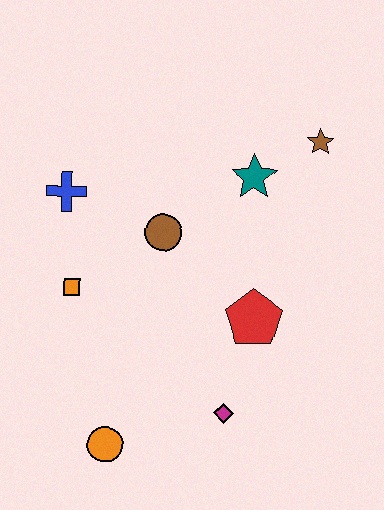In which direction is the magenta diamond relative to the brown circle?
The magenta diamond is below the brown circle.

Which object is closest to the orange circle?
The magenta diamond is closest to the orange circle.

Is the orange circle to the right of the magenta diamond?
No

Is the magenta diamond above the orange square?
No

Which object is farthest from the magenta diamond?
The brown star is farthest from the magenta diamond.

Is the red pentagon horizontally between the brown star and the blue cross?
Yes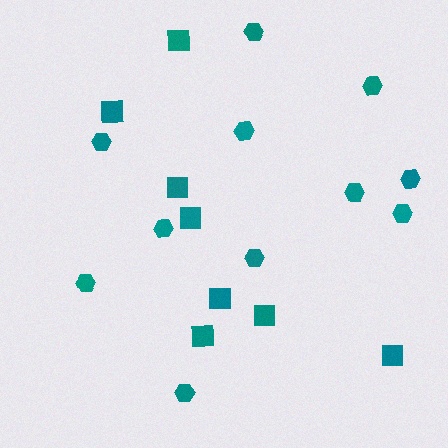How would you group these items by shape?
There are 2 groups: one group of squares (8) and one group of hexagons (11).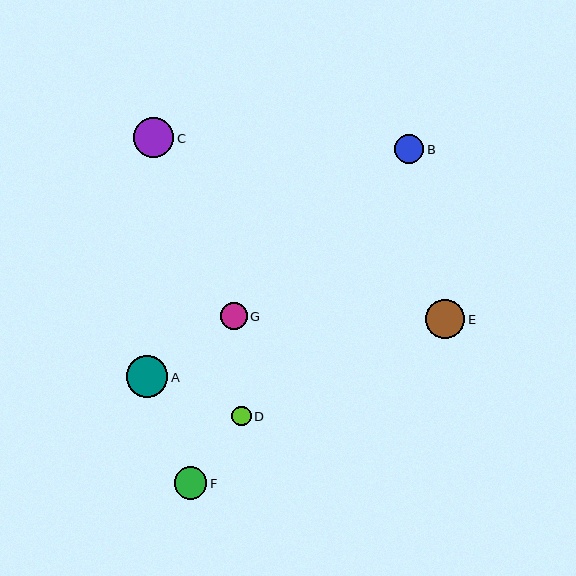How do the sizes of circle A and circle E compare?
Circle A and circle E are approximately the same size.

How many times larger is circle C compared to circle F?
Circle C is approximately 1.2 times the size of circle F.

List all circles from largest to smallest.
From largest to smallest: A, C, E, F, B, G, D.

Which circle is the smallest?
Circle D is the smallest with a size of approximately 20 pixels.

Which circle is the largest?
Circle A is the largest with a size of approximately 41 pixels.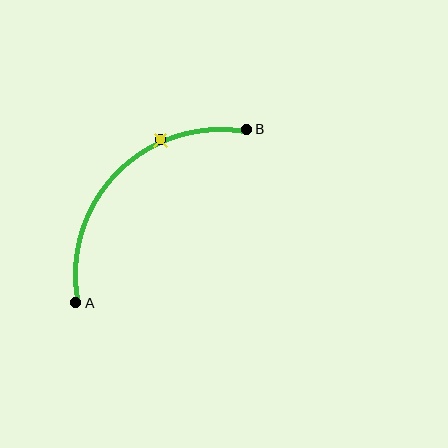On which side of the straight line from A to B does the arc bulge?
The arc bulges above and to the left of the straight line connecting A and B.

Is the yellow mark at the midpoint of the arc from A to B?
No. The yellow mark lies on the arc but is closer to endpoint B. The arc midpoint would be at the point on the curve equidistant along the arc from both A and B.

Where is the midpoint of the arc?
The arc midpoint is the point on the curve farthest from the straight line joining A and B. It sits above and to the left of that line.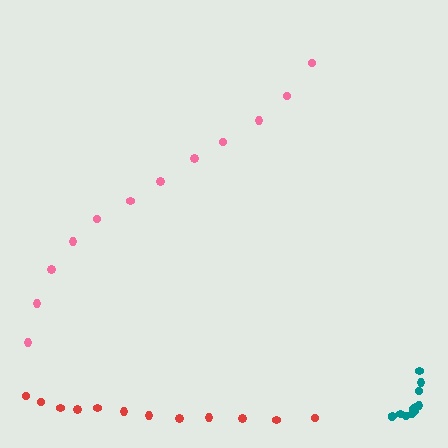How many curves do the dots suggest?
There are 3 distinct paths.